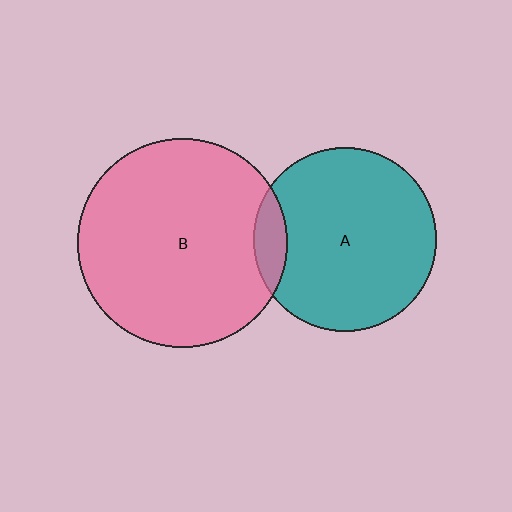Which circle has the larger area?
Circle B (pink).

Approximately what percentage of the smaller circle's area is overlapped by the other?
Approximately 10%.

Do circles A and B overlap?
Yes.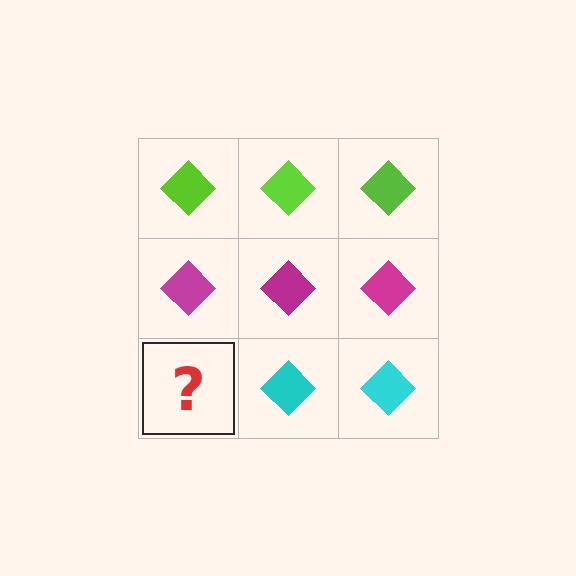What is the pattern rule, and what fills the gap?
The rule is that each row has a consistent color. The gap should be filled with a cyan diamond.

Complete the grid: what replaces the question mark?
The question mark should be replaced with a cyan diamond.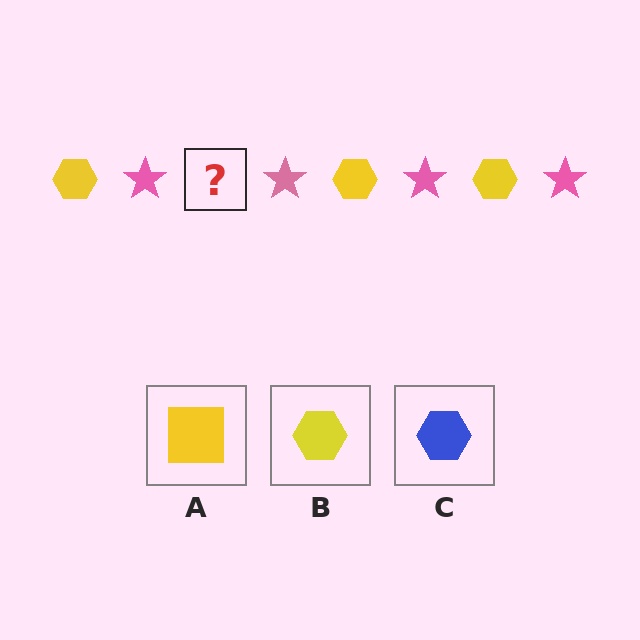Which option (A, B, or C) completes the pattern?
B.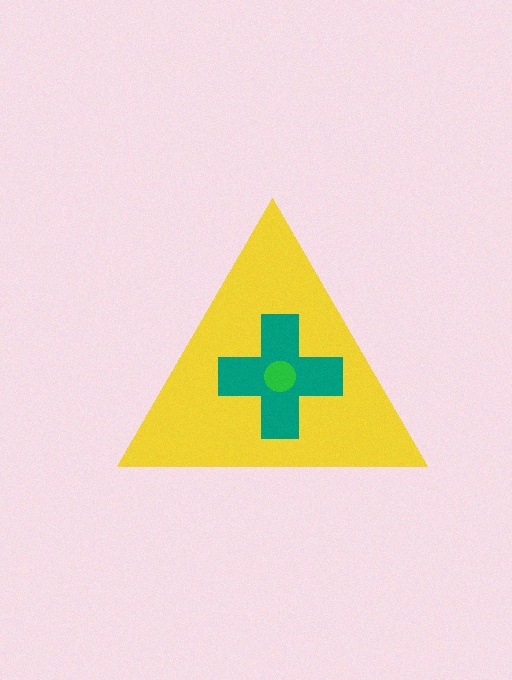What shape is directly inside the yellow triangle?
The teal cross.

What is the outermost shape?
The yellow triangle.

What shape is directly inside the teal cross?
The green circle.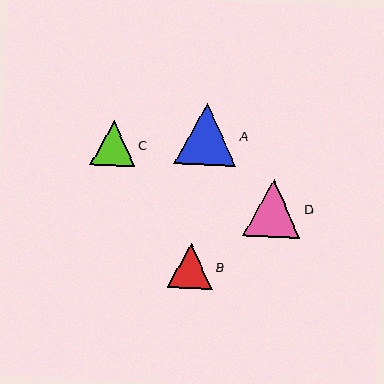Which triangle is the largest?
Triangle A is the largest with a size of approximately 62 pixels.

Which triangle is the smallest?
Triangle C is the smallest with a size of approximately 45 pixels.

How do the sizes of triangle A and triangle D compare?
Triangle A and triangle D are approximately the same size.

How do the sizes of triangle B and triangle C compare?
Triangle B and triangle C are approximately the same size.